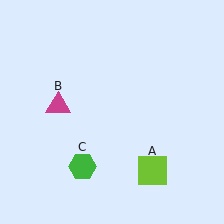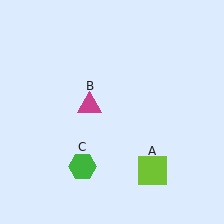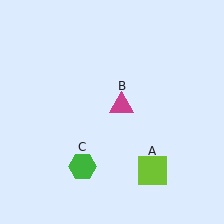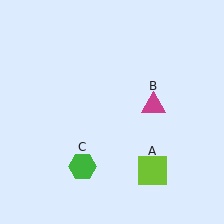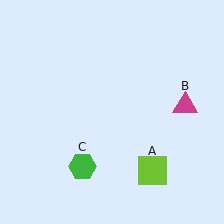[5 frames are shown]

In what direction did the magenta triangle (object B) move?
The magenta triangle (object B) moved right.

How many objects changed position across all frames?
1 object changed position: magenta triangle (object B).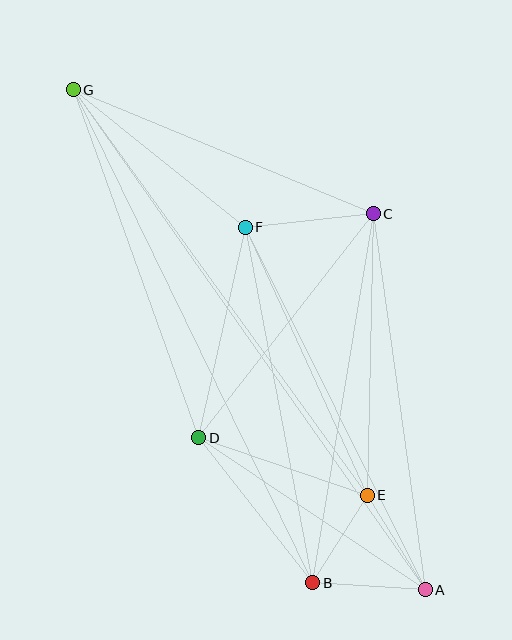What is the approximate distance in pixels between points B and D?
The distance between B and D is approximately 185 pixels.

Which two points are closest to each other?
Points B and E are closest to each other.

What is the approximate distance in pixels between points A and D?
The distance between A and D is approximately 273 pixels.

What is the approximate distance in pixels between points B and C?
The distance between B and C is approximately 374 pixels.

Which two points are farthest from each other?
Points A and G are farthest from each other.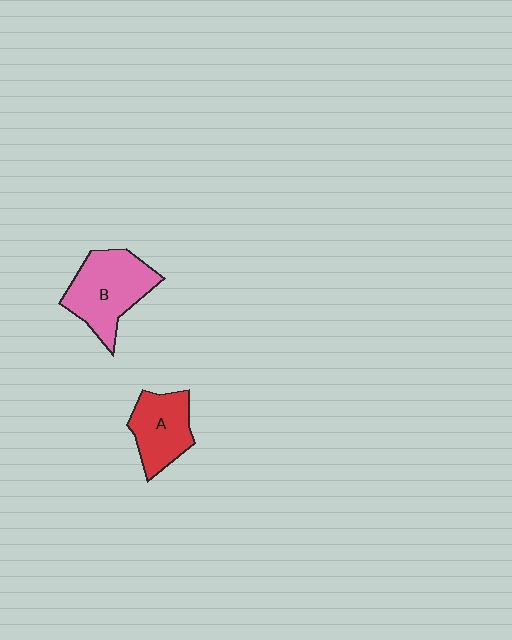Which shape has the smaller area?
Shape A (red).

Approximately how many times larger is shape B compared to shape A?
Approximately 1.4 times.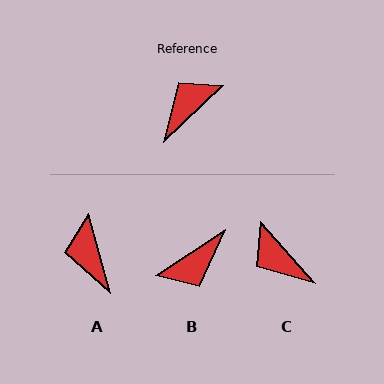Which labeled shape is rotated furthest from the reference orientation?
B, about 170 degrees away.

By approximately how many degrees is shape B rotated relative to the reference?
Approximately 170 degrees counter-clockwise.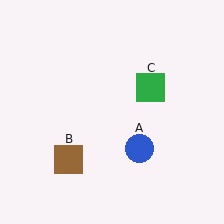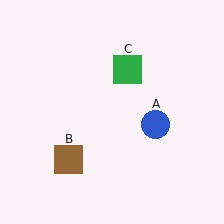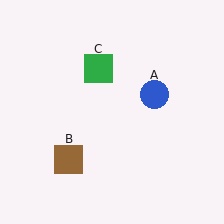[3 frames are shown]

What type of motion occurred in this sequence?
The blue circle (object A), green square (object C) rotated counterclockwise around the center of the scene.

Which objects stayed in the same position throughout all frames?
Brown square (object B) remained stationary.